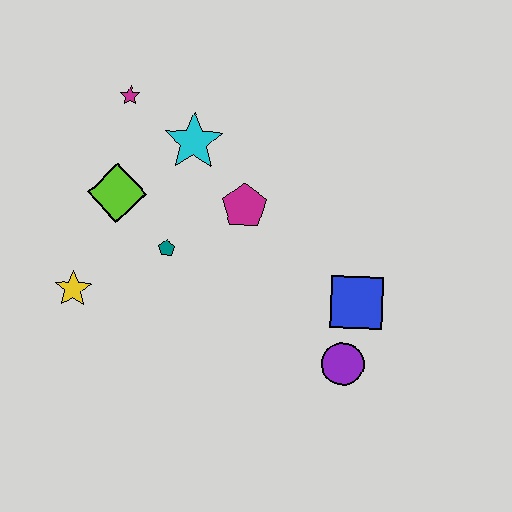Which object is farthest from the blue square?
The magenta star is farthest from the blue square.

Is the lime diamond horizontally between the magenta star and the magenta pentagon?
No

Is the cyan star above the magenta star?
No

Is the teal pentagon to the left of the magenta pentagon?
Yes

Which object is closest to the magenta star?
The cyan star is closest to the magenta star.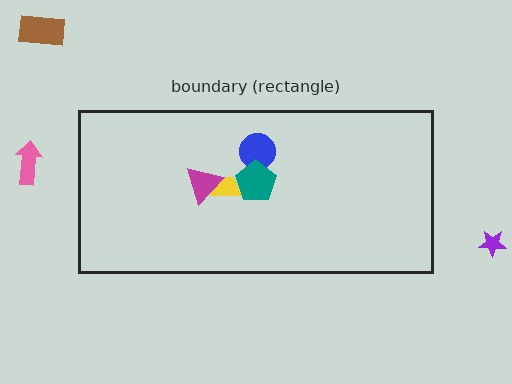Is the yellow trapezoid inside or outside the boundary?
Inside.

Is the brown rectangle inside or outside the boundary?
Outside.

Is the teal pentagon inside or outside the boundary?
Inside.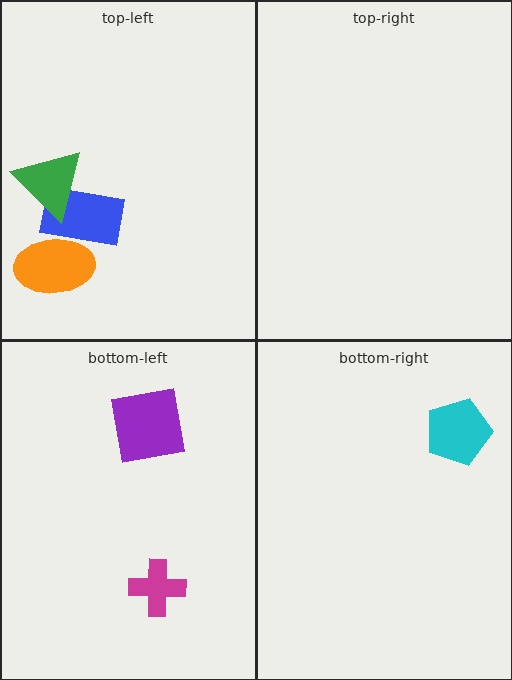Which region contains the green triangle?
The top-left region.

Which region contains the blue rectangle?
The top-left region.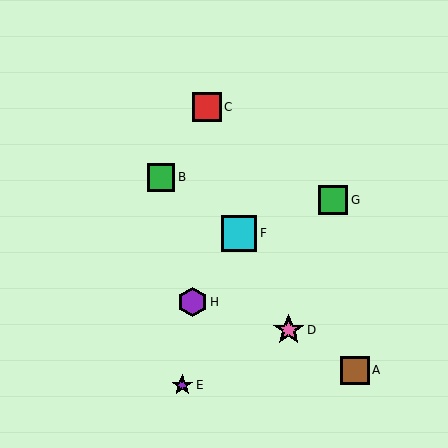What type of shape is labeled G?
Shape G is a green square.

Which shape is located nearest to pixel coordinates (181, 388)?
The purple star (labeled E) at (182, 385) is nearest to that location.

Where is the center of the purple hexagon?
The center of the purple hexagon is at (192, 302).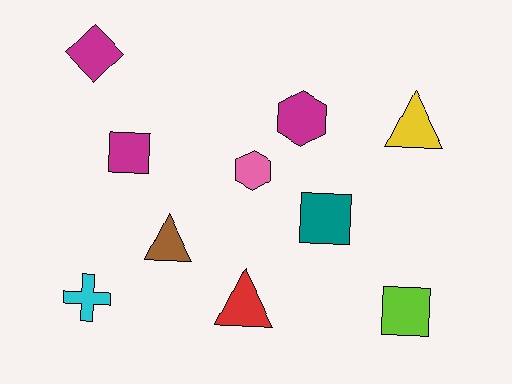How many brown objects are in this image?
There is 1 brown object.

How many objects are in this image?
There are 10 objects.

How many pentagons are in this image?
There are no pentagons.